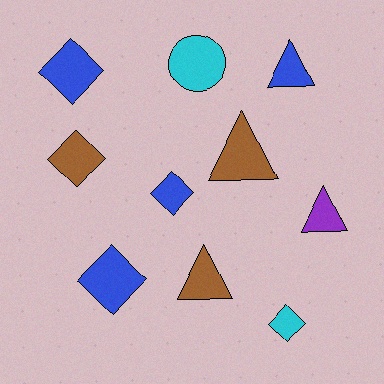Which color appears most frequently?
Blue, with 4 objects.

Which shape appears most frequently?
Diamond, with 5 objects.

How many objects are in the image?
There are 10 objects.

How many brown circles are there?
There are no brown circles.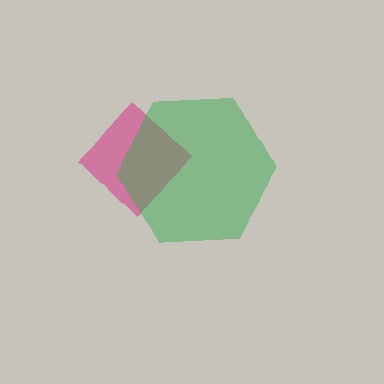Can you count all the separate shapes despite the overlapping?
Yes, there are 2 separate shapes.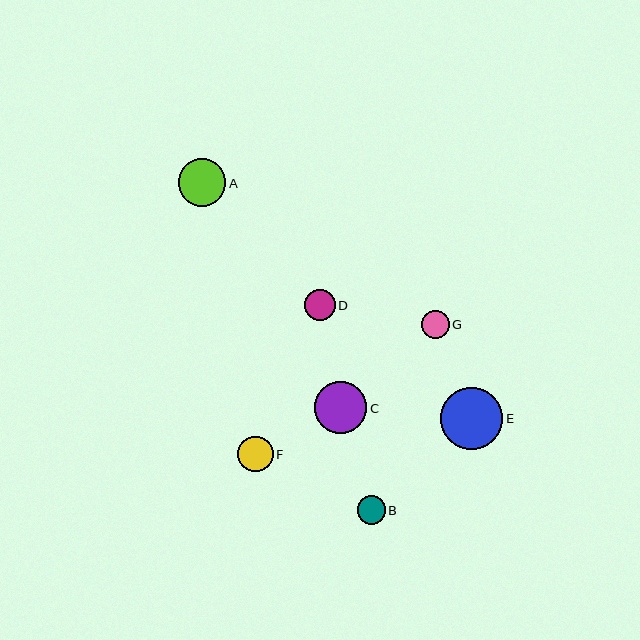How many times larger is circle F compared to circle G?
Circle F is approximately 1.3 times the size of circle G.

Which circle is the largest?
Circle E is the largest with a size of approximately 62 pixels.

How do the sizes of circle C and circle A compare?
Circle C and circle A are approximately the same size.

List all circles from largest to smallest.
From largest to smallest: E, C, A, F, D, B, G.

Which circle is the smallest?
Circle G is the smallest with a size of approximately 28 pixels.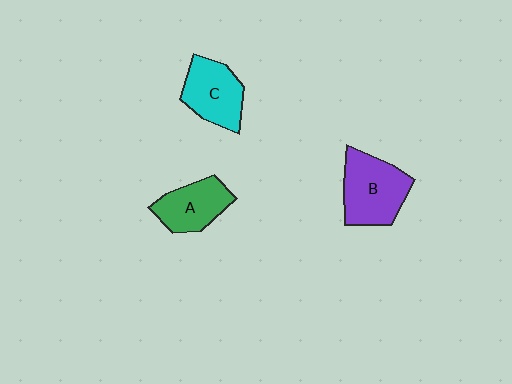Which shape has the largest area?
Shape B (purple).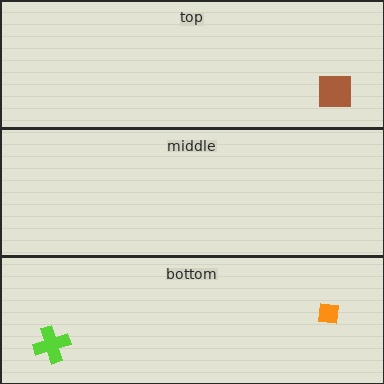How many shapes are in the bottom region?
2.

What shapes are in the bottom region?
The orange square, the lime cross.